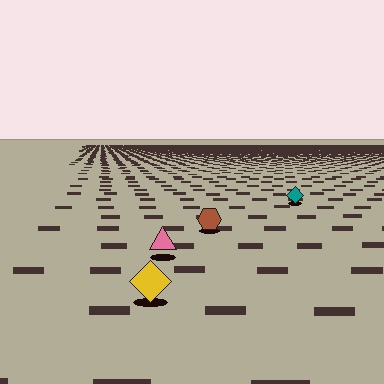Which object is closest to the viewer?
The yellow diamond is closest. The texture marks near it are larger and more spread out.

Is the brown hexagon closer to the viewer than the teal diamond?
Yes. The brown hexagon is closer — you can tell from the texture gradient: the ground texture is coarser near it.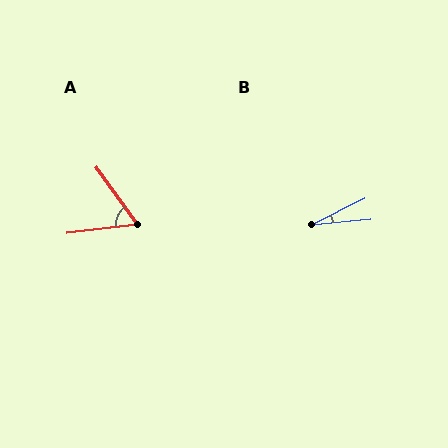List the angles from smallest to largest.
B (21°), A (61°).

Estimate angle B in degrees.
Approximately 21 degrees.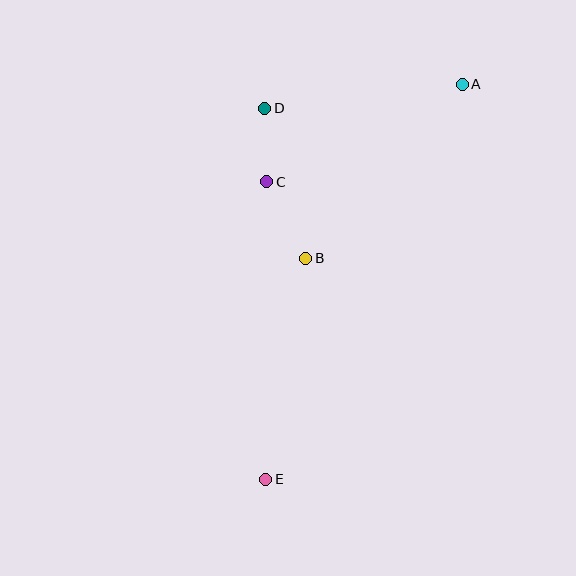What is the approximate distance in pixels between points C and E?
The distance between C and E is approximately 298 pixels.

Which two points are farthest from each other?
Points A and E are farthest from each other.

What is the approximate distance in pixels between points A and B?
The distance between A and B is approximately 234 pixels.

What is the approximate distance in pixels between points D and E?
The distance between D and E is approximately 371 pixels.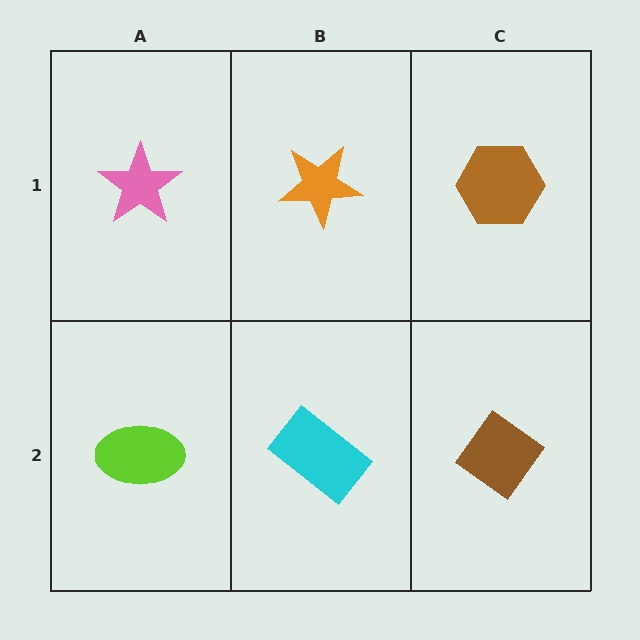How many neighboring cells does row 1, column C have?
2.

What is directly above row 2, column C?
A brown hexagon.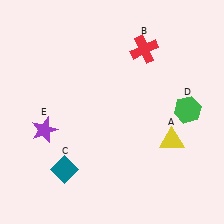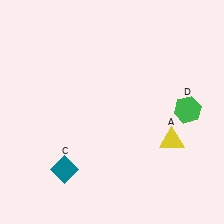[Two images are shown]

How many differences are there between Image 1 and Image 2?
There are 2 differences between the two images.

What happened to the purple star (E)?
The purple star (E) was removed in Image 2. It was in the bottom-left area of Image 1.